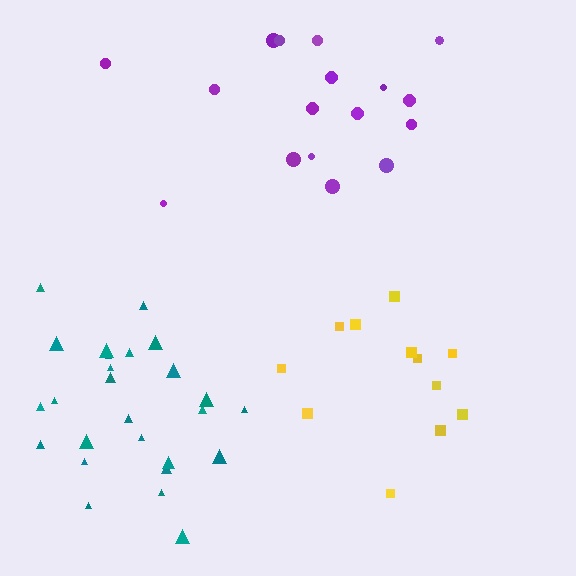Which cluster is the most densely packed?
Teal.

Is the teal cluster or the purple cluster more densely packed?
Teal.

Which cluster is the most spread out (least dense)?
Purple.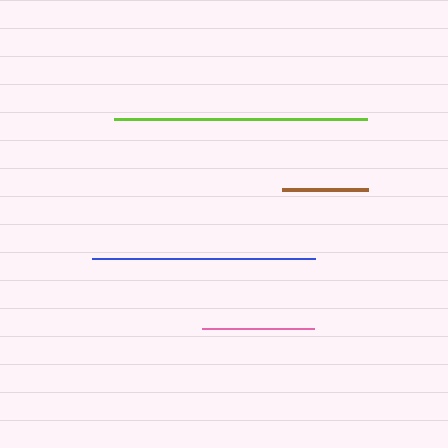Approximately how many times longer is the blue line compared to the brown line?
The blue line is approximately 2.6 times the length of the brown line.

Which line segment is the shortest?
The brown line is the shortest at approximately 86 pixels.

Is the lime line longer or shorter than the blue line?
The lime line is longer than the blue line.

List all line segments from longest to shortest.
From longest to shortest: lime, blue, pink, brown.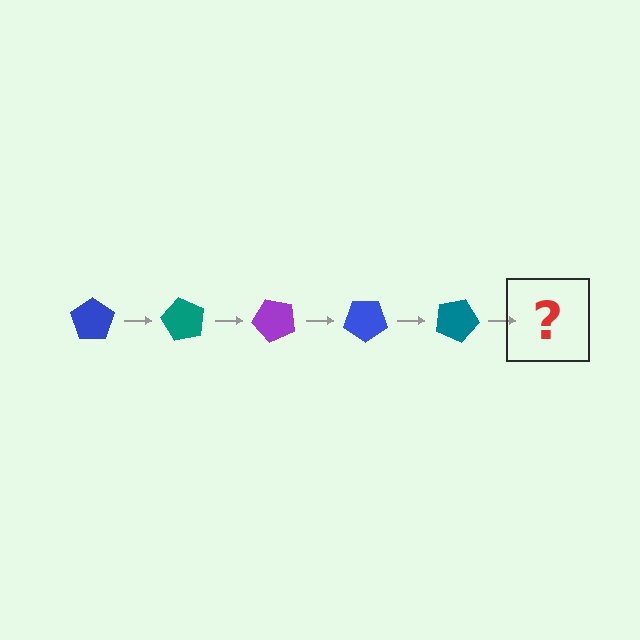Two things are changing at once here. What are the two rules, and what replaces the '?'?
The two rules are that it rotates 60 degrees each step and the color cycles through blue, teal, and purple. The '?' should be a purple pentagon, rotated 300 degrees from the start.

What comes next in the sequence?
The next element should be a purple pentagon, rotated 300 degrees from the start.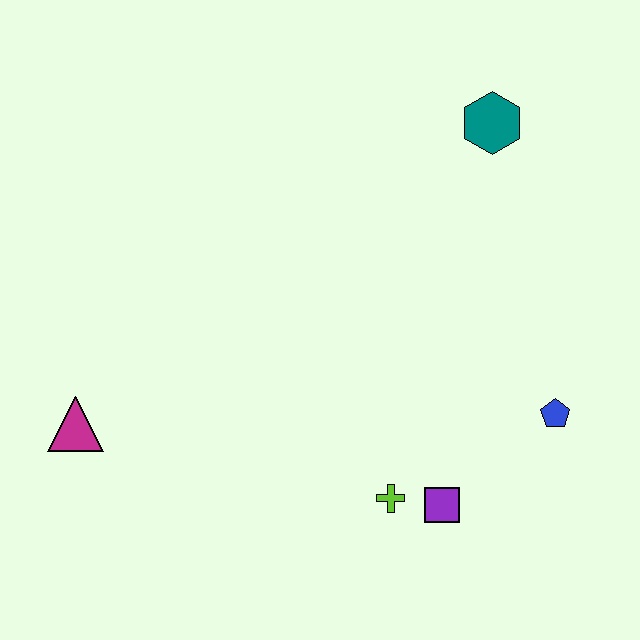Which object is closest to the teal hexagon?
The blue pentagon is closest to the teal hexagon.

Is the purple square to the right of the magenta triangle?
Yes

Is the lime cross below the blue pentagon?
Yes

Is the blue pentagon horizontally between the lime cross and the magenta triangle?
No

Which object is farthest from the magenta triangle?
The teal hexagon is farthest from the magenta triangle.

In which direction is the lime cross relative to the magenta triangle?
The lime cross is to the right of the magenta triangle.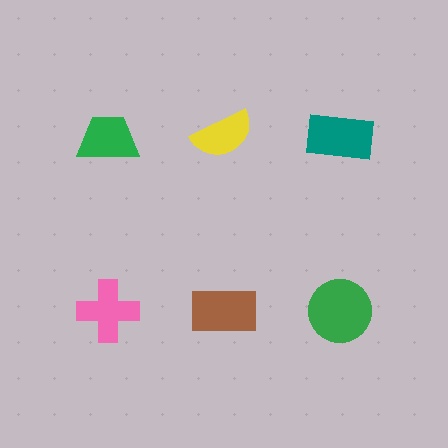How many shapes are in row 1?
3 shapes.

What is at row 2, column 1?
A pink cross.